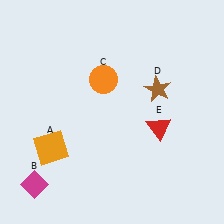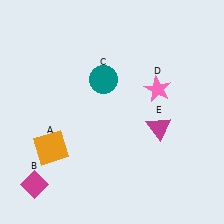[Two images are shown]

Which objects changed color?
C changed from orange to teal. D changed from brown to pink. E changed from red to magenta.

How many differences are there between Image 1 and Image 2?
There are 3 differences between the two images.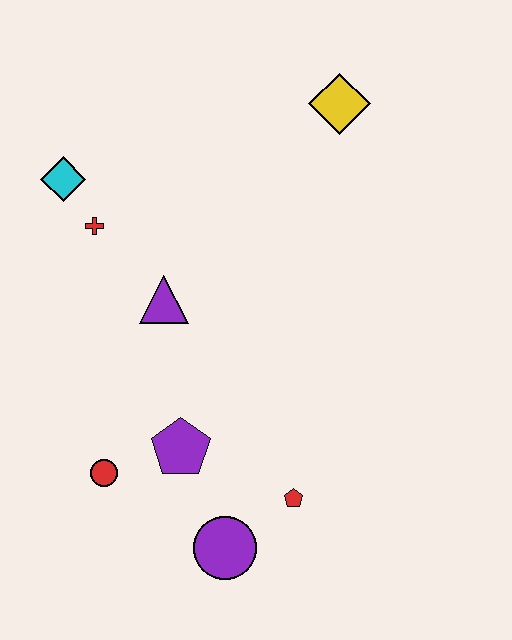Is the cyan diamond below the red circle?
No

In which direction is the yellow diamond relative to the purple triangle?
The yellow diamond is above the purple triangle.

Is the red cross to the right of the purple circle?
No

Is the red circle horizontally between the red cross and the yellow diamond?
Yes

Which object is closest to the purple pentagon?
The red circle is closest to the purple pentagon.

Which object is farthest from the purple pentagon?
The yellow diamond is farthest from the purple pentagon.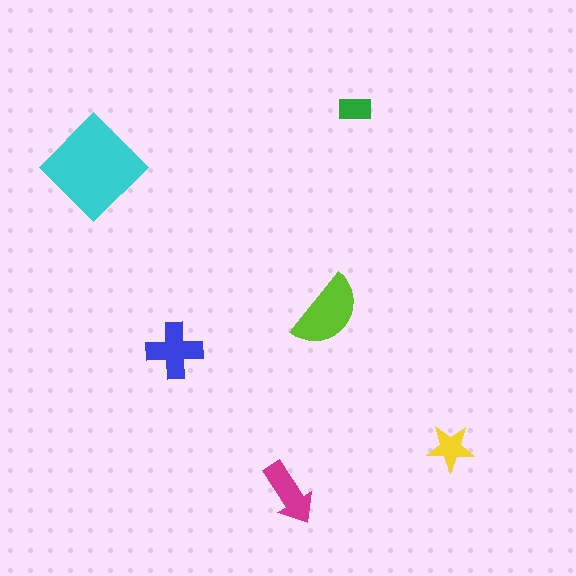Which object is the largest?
The cyan diamond.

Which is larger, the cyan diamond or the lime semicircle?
The cyan diamond.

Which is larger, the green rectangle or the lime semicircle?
The lime semicircle.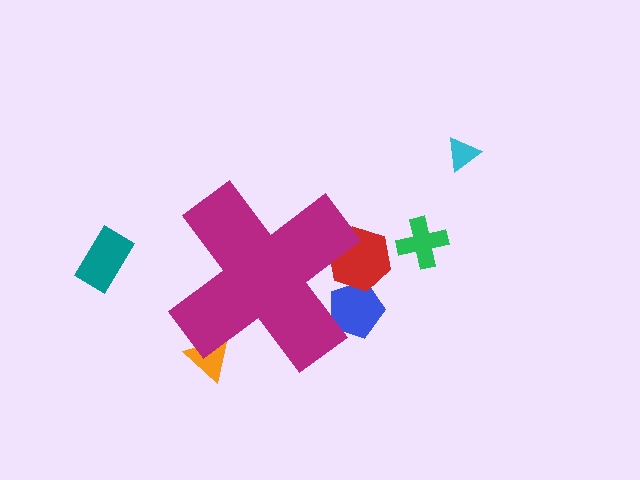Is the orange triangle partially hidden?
Yes, the orange triangle is partially hidden behind the magenta cross.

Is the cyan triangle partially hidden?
No, the cyan triangle is fully visible.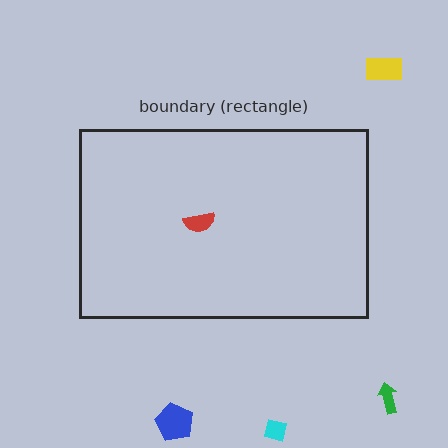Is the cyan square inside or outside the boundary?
Outside.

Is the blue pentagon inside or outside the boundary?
Outside.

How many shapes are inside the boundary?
1 inside, 4 outside.